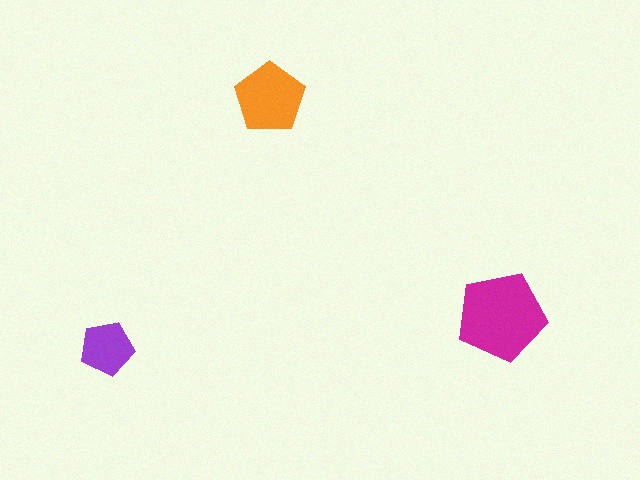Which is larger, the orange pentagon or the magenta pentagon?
The magenta one.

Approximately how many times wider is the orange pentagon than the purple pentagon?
About 1.5 times wider.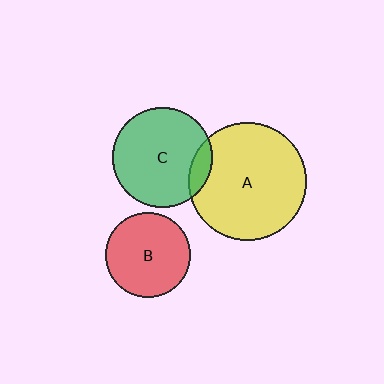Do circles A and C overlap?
Yes.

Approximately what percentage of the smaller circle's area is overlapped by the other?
Approximately 10%.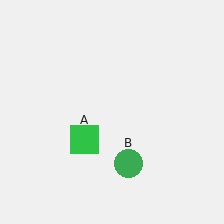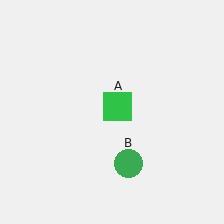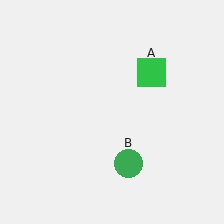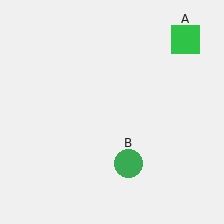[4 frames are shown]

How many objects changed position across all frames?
1 object changed position: green square (object A).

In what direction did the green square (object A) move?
The green square (object A) moved up and to the right.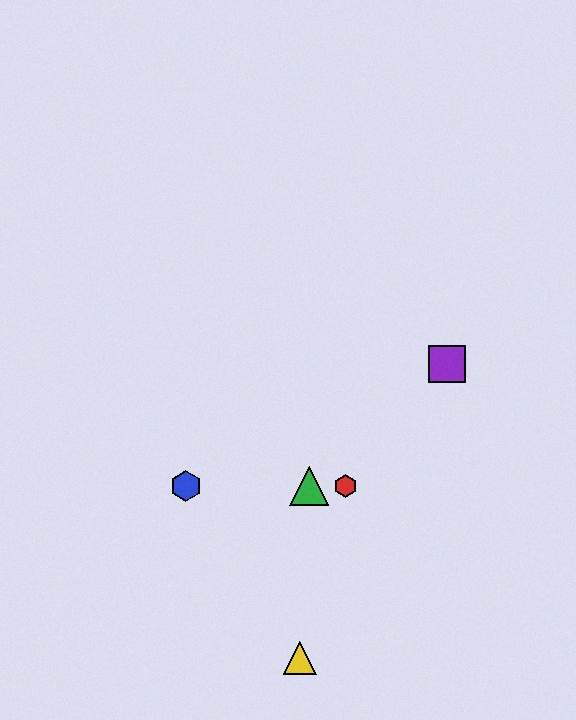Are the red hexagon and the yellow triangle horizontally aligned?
No, the red hexagon is at y≈486 and the yellow triangle is at y≈658.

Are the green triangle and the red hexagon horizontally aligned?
Yes, both are at y≈486.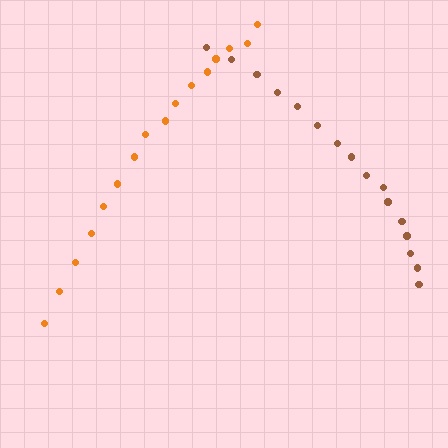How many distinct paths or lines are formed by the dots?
There are 2 distinct paths.